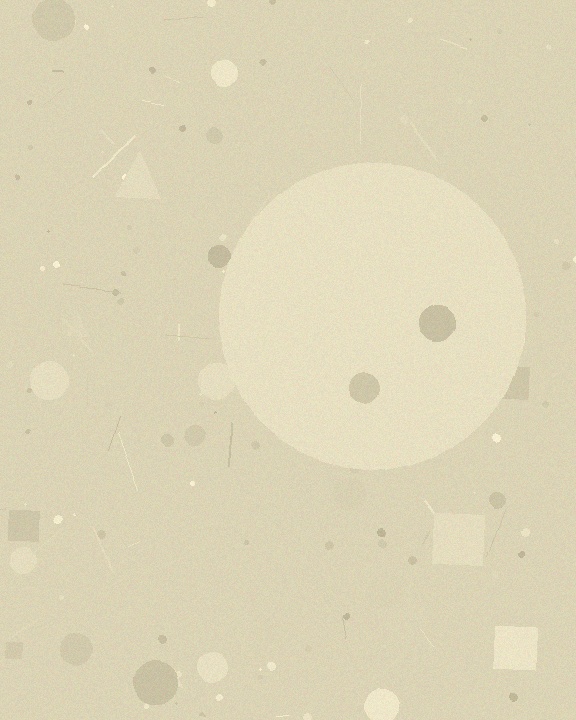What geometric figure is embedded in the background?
A circle is embedded in the background.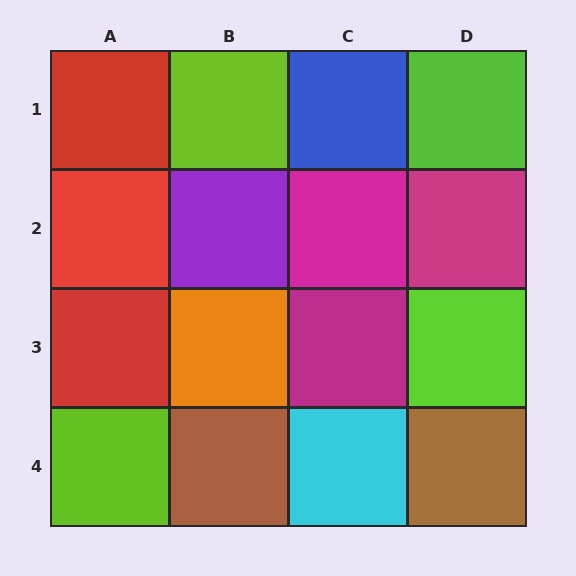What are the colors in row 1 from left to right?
Red, lime, blue, lime.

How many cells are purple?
1 cell is purple.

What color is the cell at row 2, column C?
Magenta.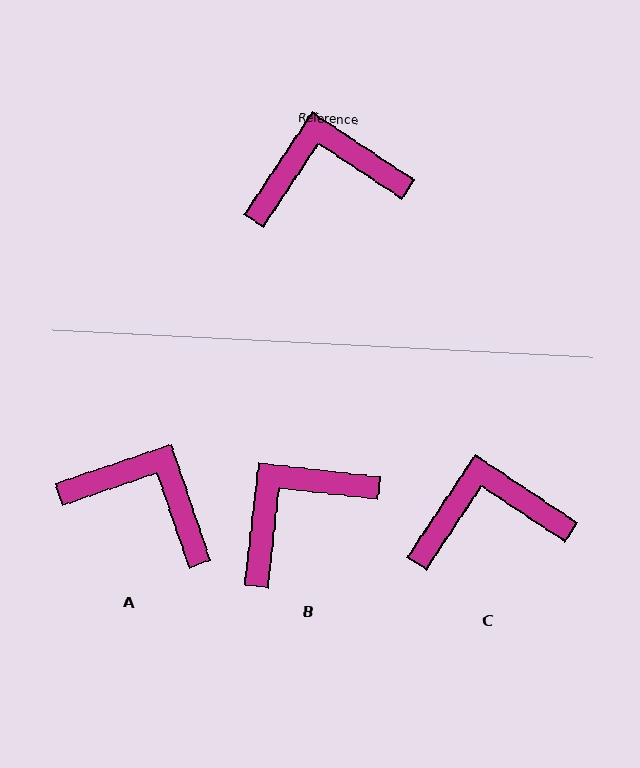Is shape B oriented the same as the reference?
No, it is off by about 27 degrees.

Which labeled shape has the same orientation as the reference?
C.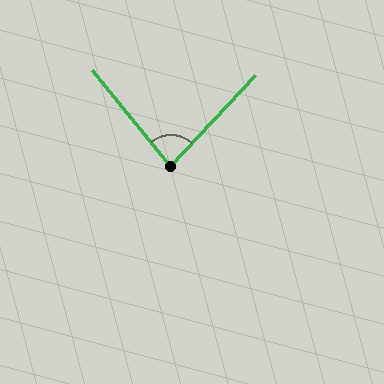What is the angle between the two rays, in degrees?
Approximately 82 degrees.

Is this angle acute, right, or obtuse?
It is acute.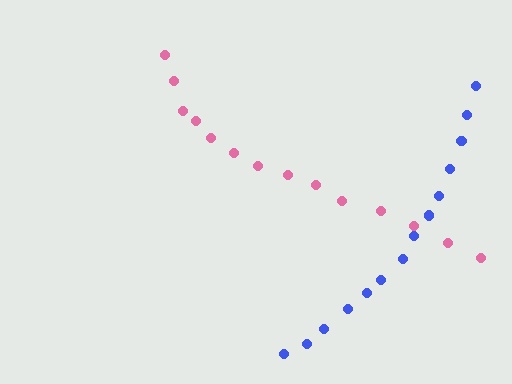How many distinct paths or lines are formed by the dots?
There are 2 distinct paths.